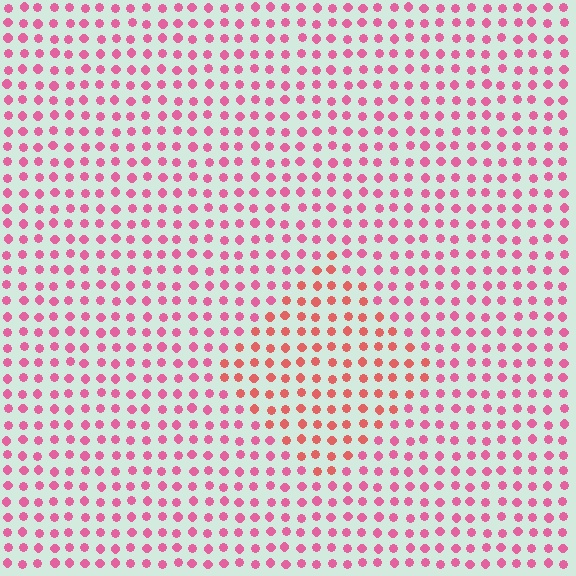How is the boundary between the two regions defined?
The boundary is defined purely by a slight shift in hue (about 28 degrees). Spacing, size, and orientation are identical on both sides.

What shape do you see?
I see a diamond.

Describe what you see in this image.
The image is filled with small pink elements in a uniform arrangement. A diamond-shaped region is visible where the elements are tinted to a slightly different hue, forming a subtle color boundary.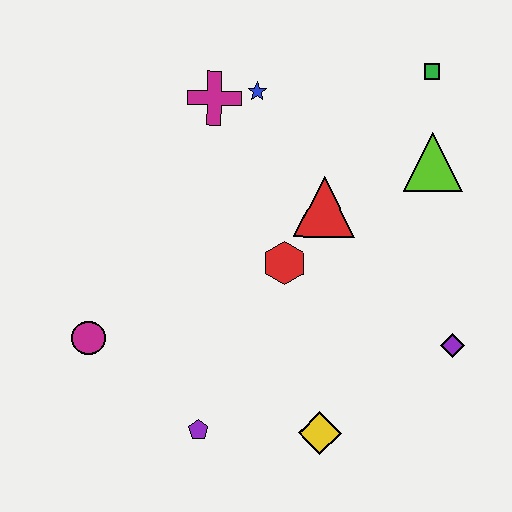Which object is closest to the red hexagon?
The red triangle is closest to the red hexagon.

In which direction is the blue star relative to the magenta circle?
The blue star is above the magenta circle.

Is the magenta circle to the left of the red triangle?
Yes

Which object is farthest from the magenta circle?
The green square is farthest from the magenta circle.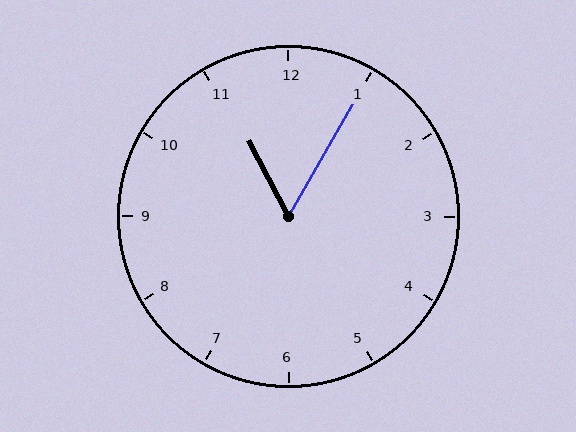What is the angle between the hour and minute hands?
Approximately 58 degrees.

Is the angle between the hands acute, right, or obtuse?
It is acute.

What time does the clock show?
11:05.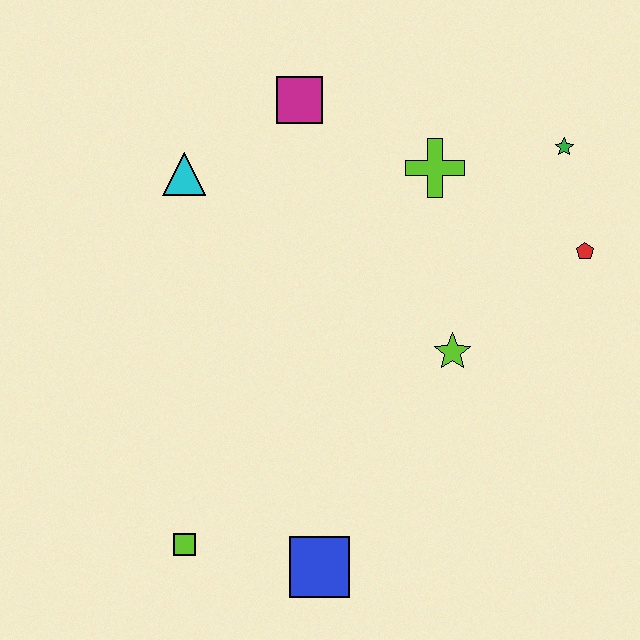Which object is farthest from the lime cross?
The lime square is farthest from the lime cross.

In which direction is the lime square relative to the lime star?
The lime square is to the left of the lime star.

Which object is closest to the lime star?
The red pentagon is closest to the lime star.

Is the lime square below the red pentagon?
Yes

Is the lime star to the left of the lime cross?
No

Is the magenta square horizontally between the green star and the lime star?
No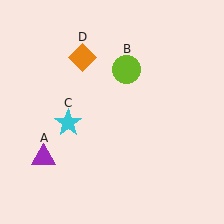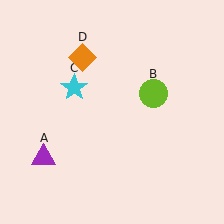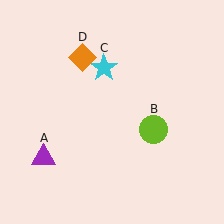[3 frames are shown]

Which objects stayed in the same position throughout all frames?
Purple triangle (object A) and orange diamond (object D) remained stationary.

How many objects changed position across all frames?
2 objects changed position: lime circle (object B), cyan star (object C).